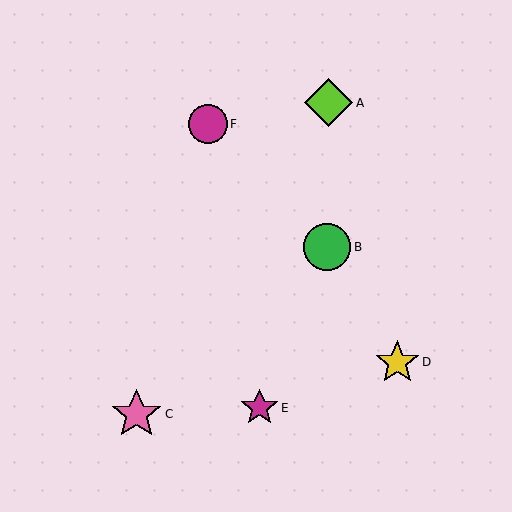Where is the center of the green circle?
The center of the green circle is at (327, 247).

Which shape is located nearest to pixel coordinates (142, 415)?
The pink star (labeled C) at (137, 414) is nearest to that location.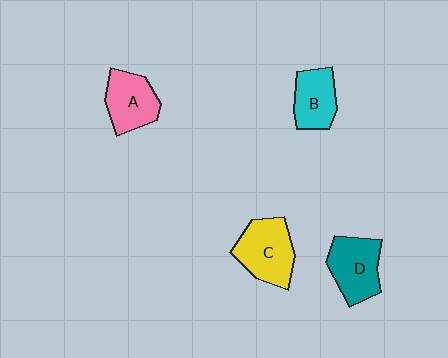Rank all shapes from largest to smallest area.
From largest to smallest: C (yellow), D (teal), A (pink), B (cyan).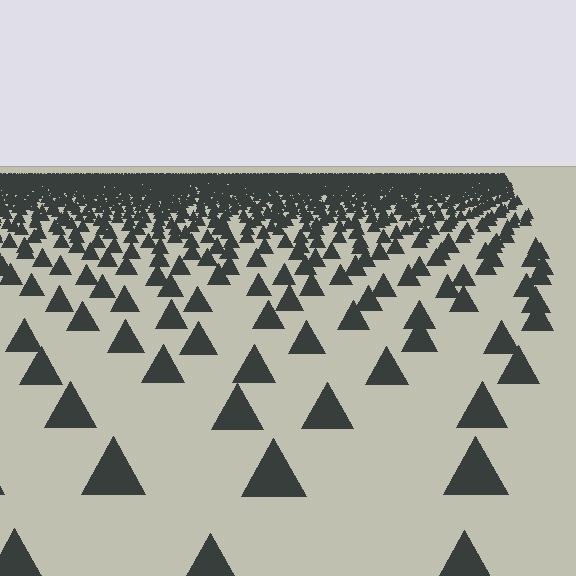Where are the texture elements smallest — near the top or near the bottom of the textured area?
Near the top.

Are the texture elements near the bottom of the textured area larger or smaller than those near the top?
Larger. Near the bottom, elements are closer to the viewer and appear at a bigger on-screen size.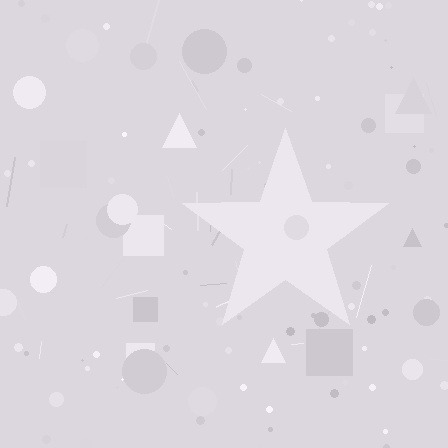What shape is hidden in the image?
A star is hidden in the image.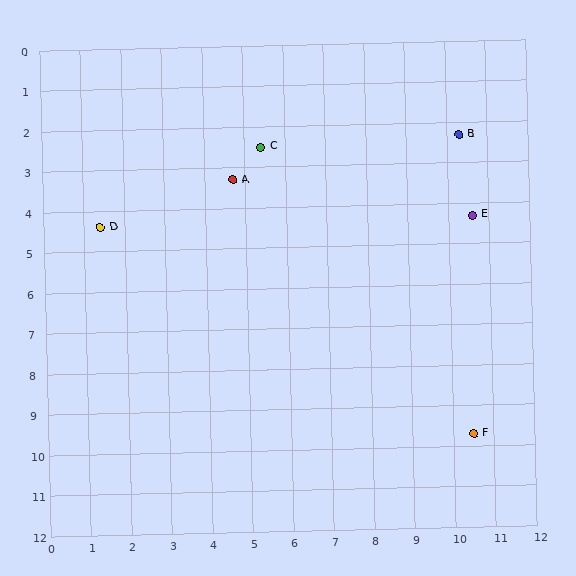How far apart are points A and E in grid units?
Points A and E are about 6.0 grid units apart.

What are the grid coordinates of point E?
Point E is at approximately (10.6, 4.3).